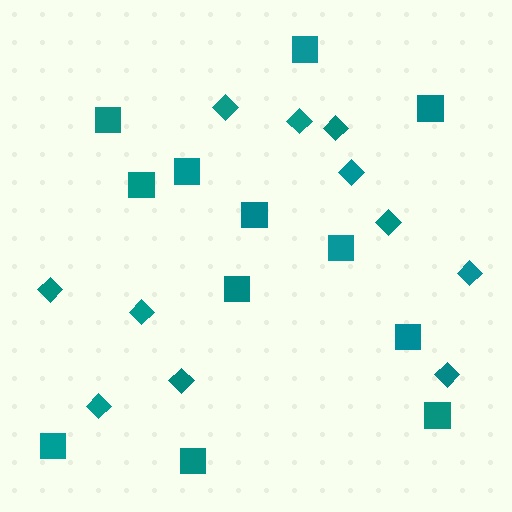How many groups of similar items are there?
There are 2 groups: one group of squares (12) and one group of diamonds (11).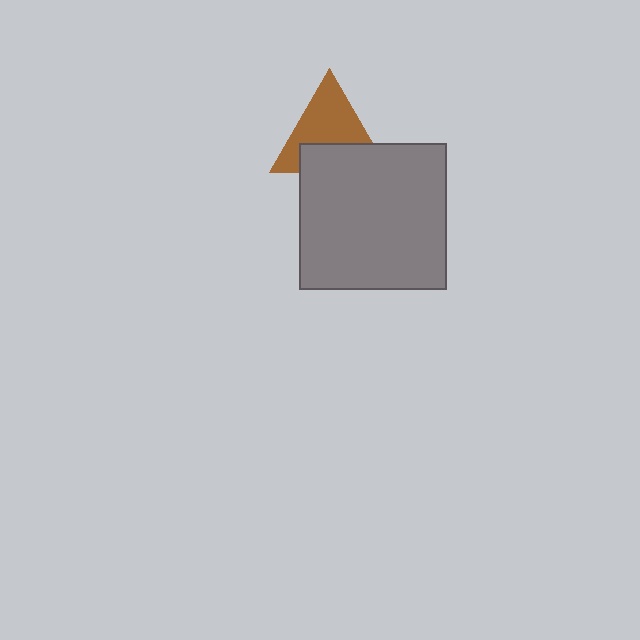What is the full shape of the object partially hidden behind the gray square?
The partially hidden object is a brown triangle.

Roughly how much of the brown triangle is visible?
About half of it is visible (roughly 62%).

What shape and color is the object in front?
The object in front is a gray square.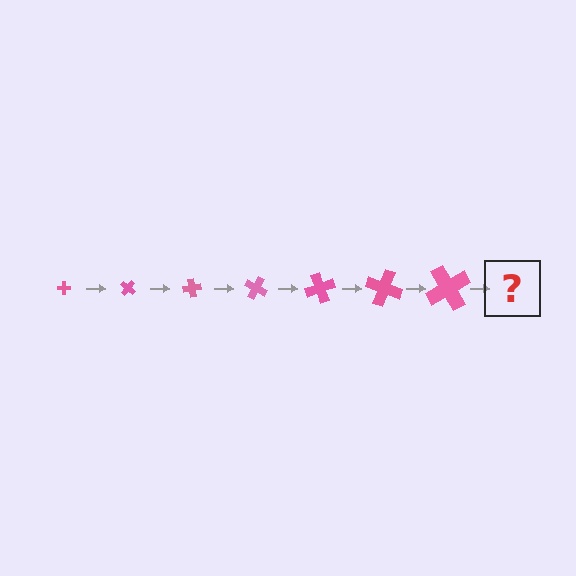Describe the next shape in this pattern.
It should be a cross, larger than the previous one and rotated 280 degrees from the start.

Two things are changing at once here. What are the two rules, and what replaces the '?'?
The two rules are that the cross grows larger each step and it rotates 40 degrees each step. The '?' should be a cross, larger than the previous one and rotated 280 degrees from the start.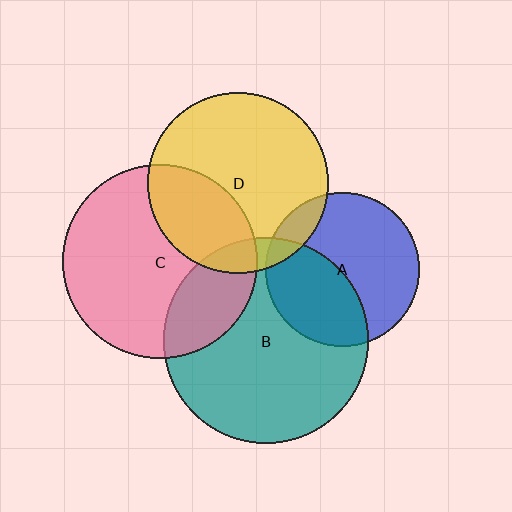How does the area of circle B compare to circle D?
Approximately 1.3 times.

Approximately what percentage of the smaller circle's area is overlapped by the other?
Approximately 25%.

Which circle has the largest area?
Circle B (teal).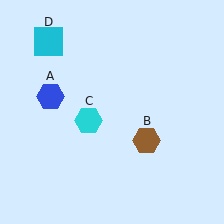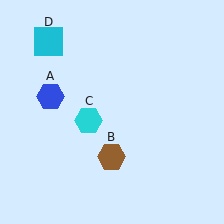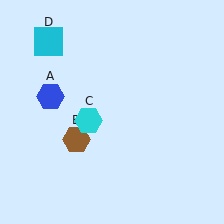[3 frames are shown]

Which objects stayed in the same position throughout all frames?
Blue hexagon (object A) and cyan hexagon (object C) and cyan square (object D) remained stationary.